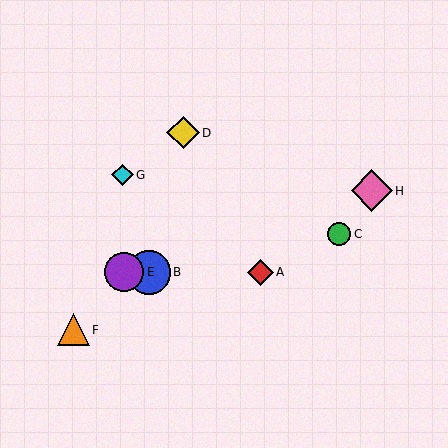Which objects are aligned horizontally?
Objects A, B, E are aligned horizontally.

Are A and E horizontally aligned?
Yes, both are at y≈272.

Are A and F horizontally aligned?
No, A is at y≈272 and F is at y≈330.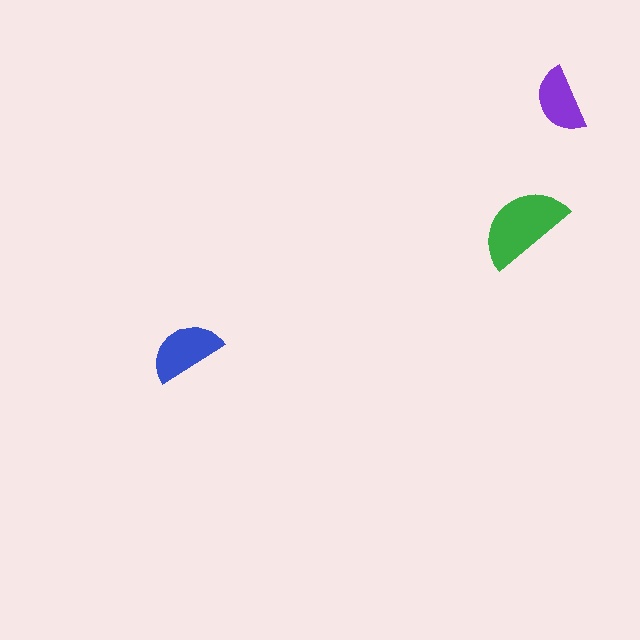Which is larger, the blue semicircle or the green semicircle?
The green one.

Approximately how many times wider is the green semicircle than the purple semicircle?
About 1.5 times wider.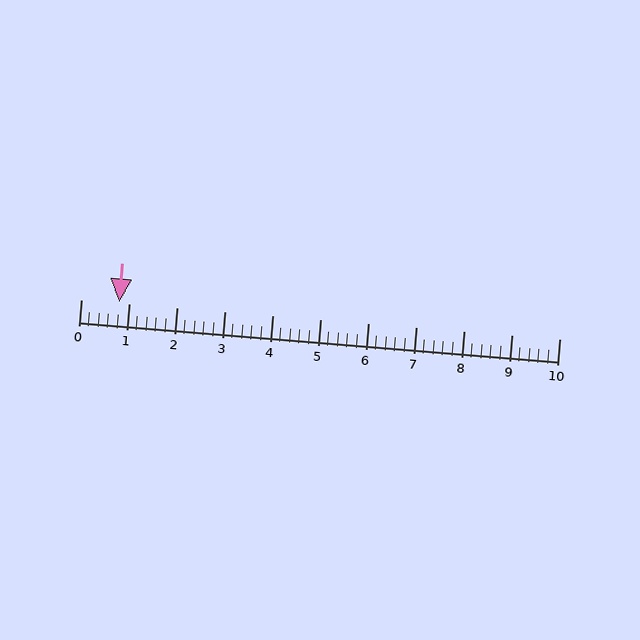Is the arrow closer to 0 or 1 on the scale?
The arrow is closer to 1.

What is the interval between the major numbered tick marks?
The major tick marks are spaced 1 units apart.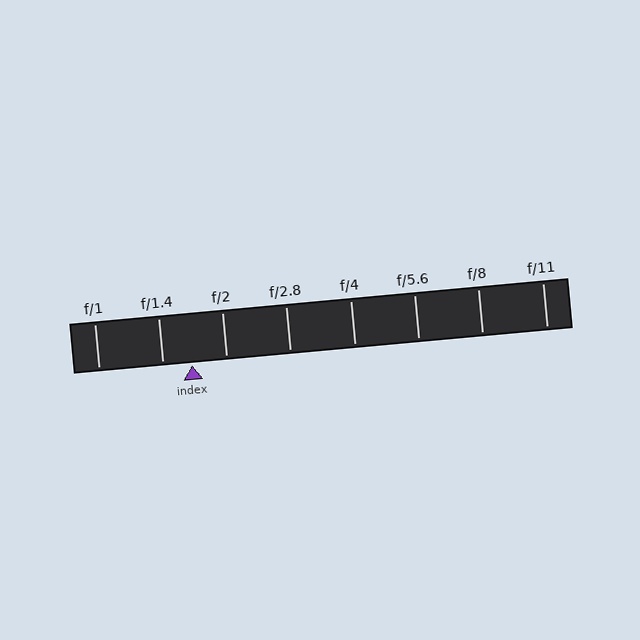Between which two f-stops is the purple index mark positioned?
The index mark is between f/1.4 and f/2.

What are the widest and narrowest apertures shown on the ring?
The widest aperture shown is f/1 and the narrowest is f/11.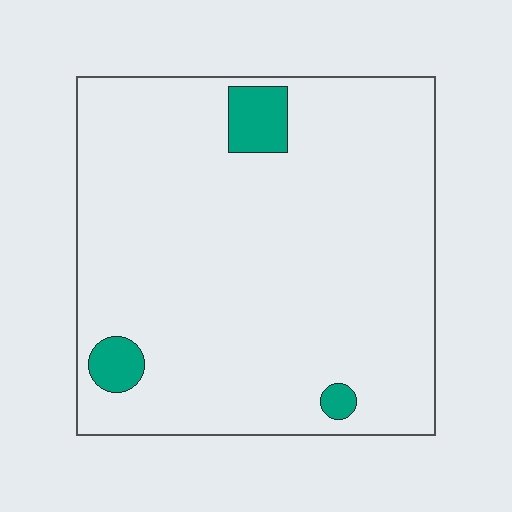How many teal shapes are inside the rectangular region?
3.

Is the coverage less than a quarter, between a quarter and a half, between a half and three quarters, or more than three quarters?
Less than a quarter.